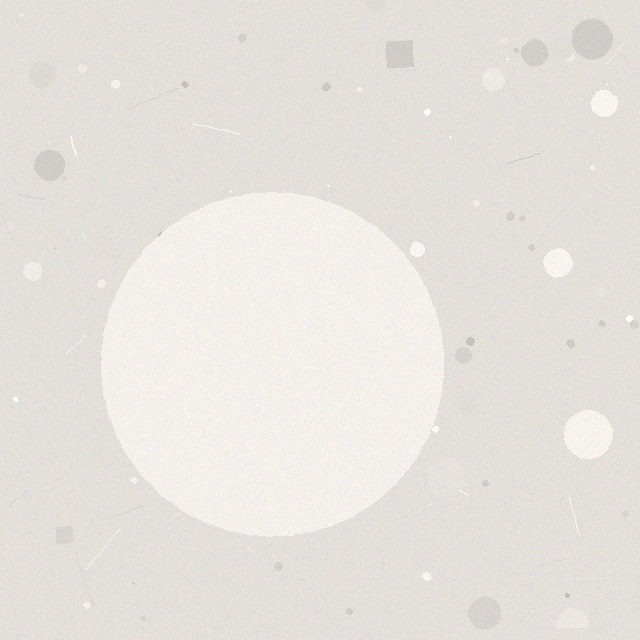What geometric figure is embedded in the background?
A circle is embedded in the background.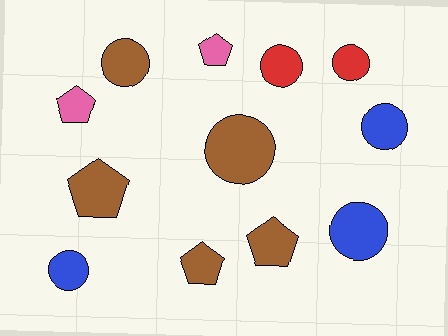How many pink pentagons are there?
There are 2 pink pentagons.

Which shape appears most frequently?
Circle, with 7 objects.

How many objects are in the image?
There are 12 objects.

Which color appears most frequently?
Brown, with 5 objects.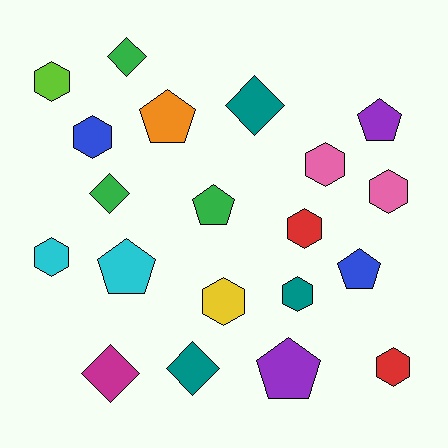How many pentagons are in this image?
There are 6 pentagons.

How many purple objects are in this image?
There are 2 purple objects.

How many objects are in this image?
There are 20 objects.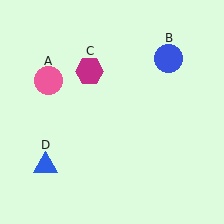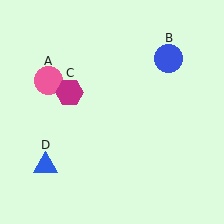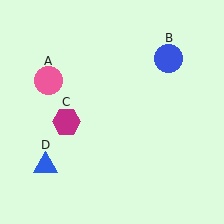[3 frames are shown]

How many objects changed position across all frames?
1 object changed position: magenta hexagon (object C).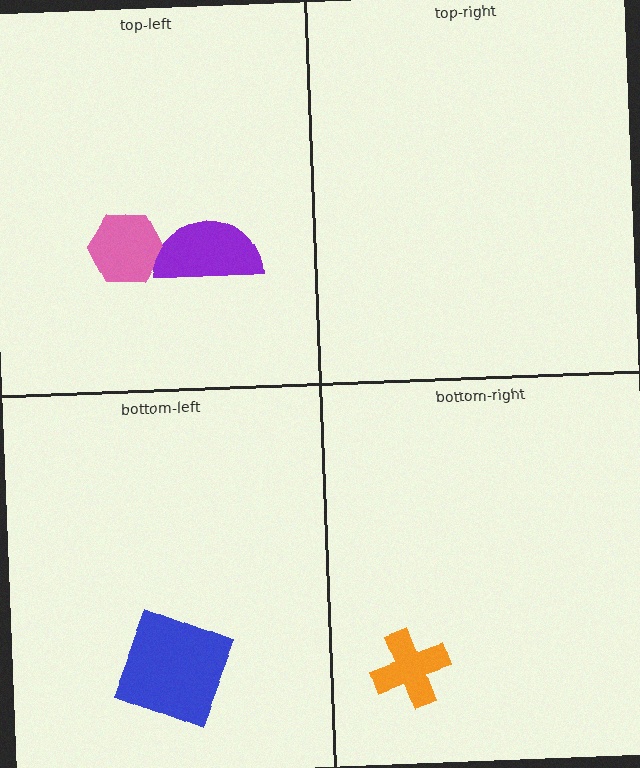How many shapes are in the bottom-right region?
1.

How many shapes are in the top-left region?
2.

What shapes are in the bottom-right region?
The orange cross.